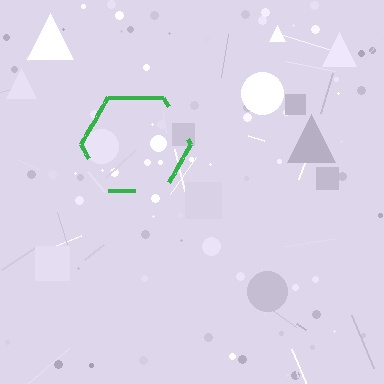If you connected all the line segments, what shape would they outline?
They would outline a hexagon.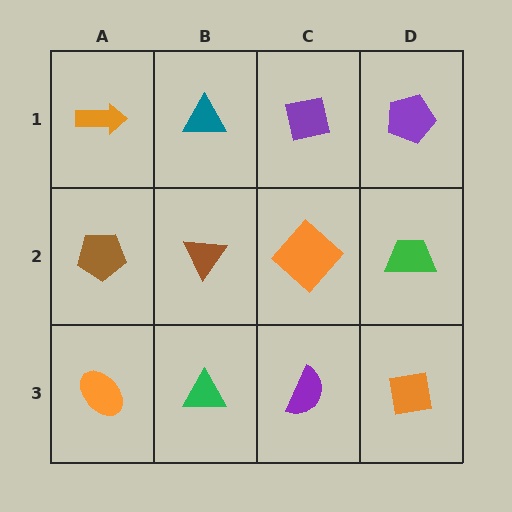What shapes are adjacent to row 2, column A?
An orange arrow (row 1, column A), an orange ellipse (row 3, column A), a brown triangle (row 2, column B).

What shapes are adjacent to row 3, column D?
A green trapezoid (row 2, column D), a purple semicircle (row 3, column C).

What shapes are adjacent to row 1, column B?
A brown triangle (row 2, column B), an orange arrow (row 1, column A), a purple square (row 1, column C).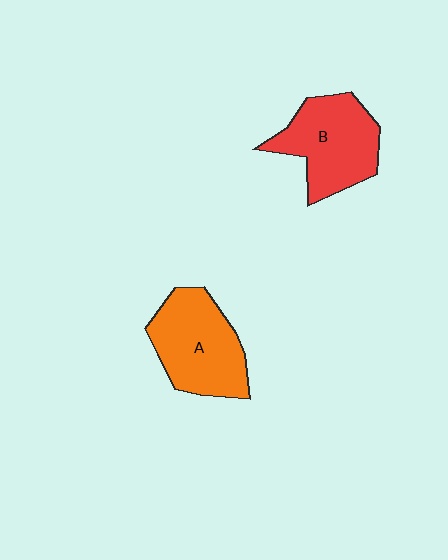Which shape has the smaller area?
Shape B (red).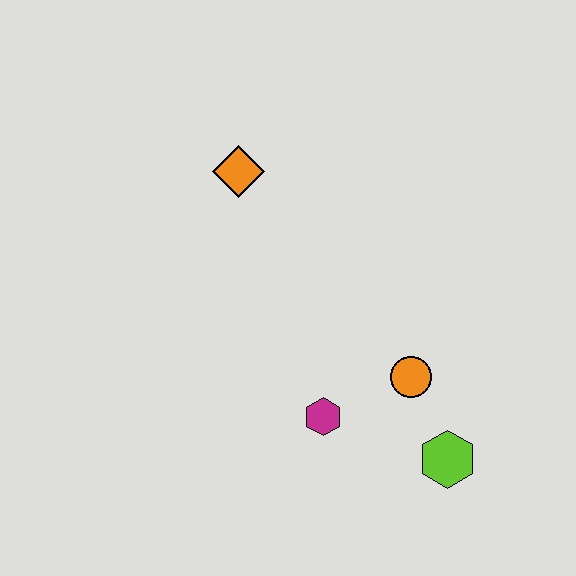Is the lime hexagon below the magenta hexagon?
Yes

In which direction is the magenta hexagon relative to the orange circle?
The magenta hexagon is to the left of the orange circle.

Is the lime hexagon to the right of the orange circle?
Yes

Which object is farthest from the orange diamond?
The lime hexagon is farthest from the orange diamond.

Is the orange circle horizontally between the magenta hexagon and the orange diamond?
No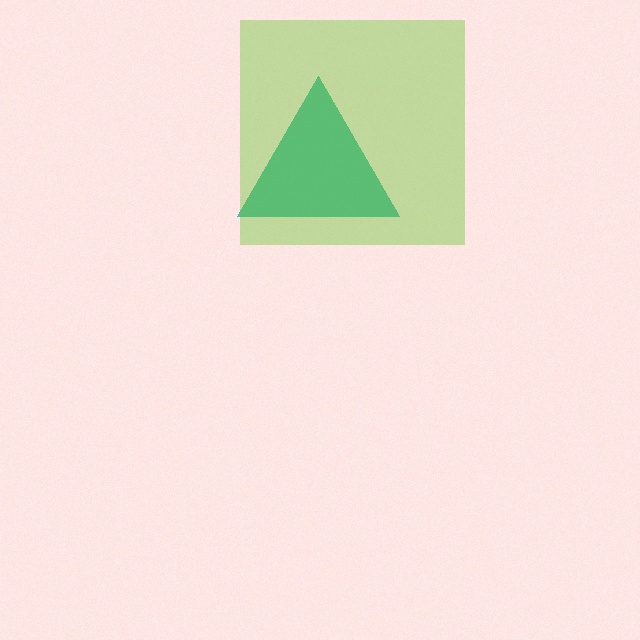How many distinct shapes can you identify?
There are 2 distinct shapes: a teal triangle, a lime square.